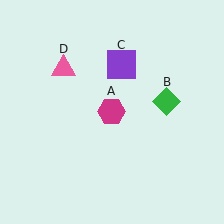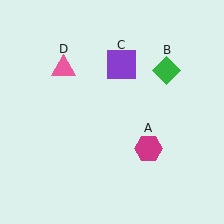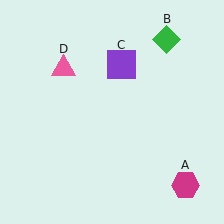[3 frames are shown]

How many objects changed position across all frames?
2 objects changed position: magenta hexagon (object A), green diamond (object B).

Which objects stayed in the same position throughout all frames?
Purple square (object C) and pink triangle (object D) remained stationary.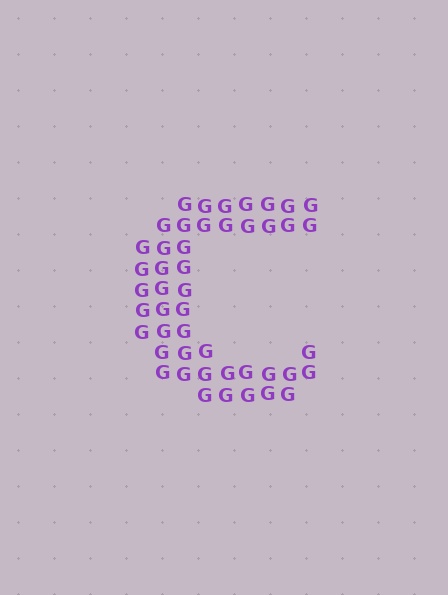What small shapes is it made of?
It is made of small letter G's.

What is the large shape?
The large shape is the letter C.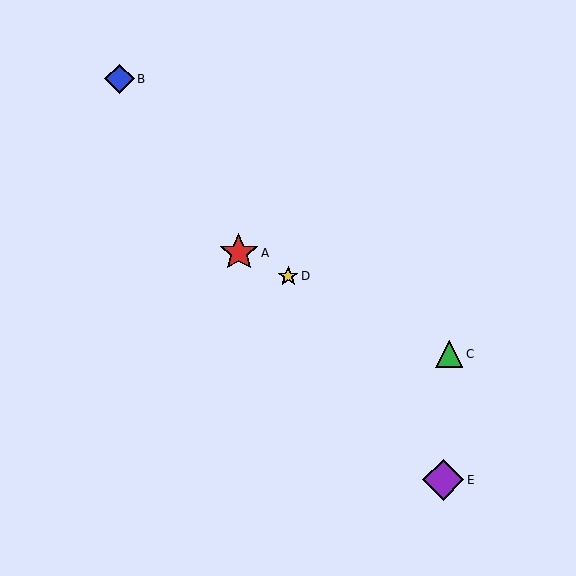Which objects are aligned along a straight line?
Objects A, C, D are aligned along a straight line.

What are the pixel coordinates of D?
Object D is at (288, 276).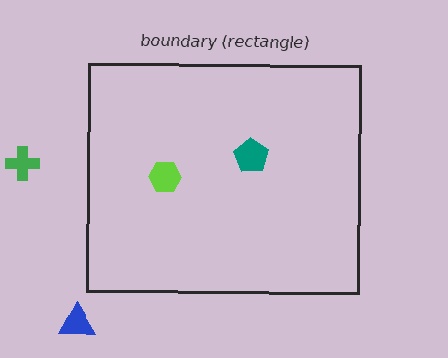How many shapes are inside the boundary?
2 inside, 2 outside.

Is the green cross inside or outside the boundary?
Outside.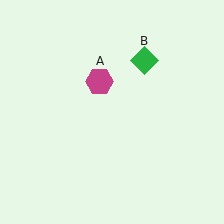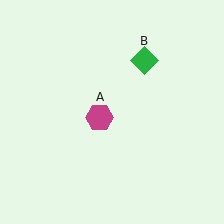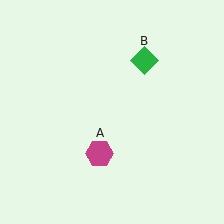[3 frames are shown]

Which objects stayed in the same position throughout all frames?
Green diamond (object B) remained stationary.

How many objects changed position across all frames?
1 object changed position: magenta hexagon (object A).